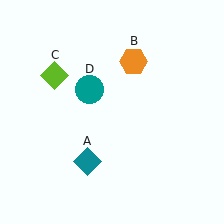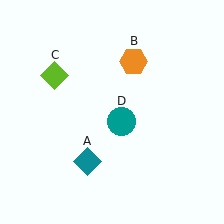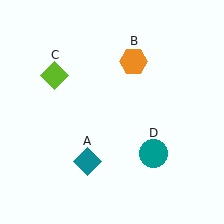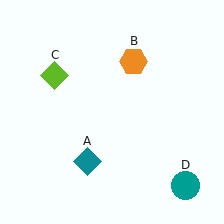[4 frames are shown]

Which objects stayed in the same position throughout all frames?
Teal diamond (object A) and orange hexagon (object B) and lime diamond (object C) remained stationary.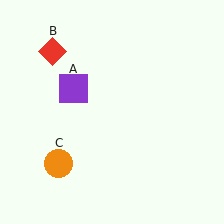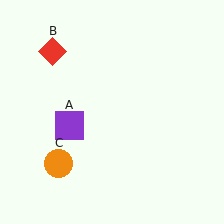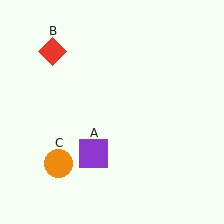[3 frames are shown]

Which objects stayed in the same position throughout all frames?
Red diamond (object B) and orange circle (object C) remained stationary.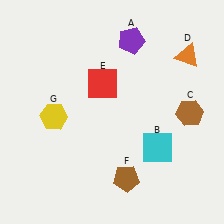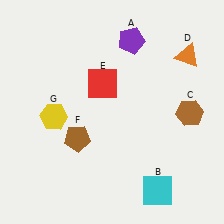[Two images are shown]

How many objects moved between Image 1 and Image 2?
2 objects moved between the two images.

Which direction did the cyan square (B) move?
The cyan square (B) moved down.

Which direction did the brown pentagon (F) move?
The brown pentagon (F) moved left.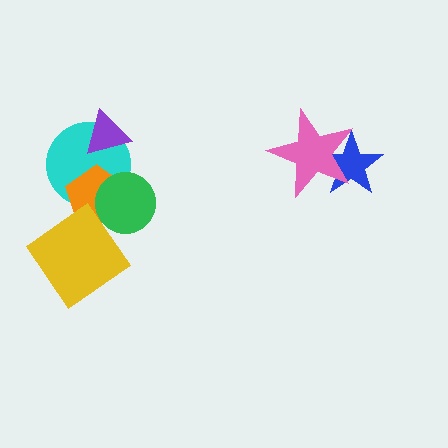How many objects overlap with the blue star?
1 object overlaps with the blue star.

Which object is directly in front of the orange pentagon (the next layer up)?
The green circle is directly in front of the orange pentagon.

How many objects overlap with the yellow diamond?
1 object overlaps with the yellow diamond.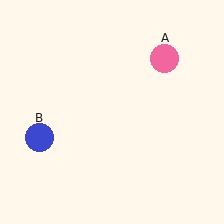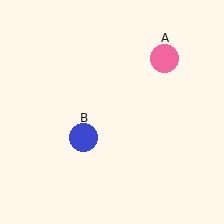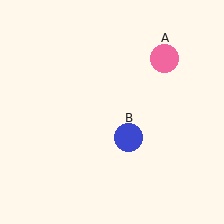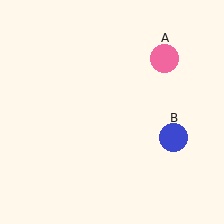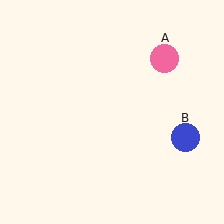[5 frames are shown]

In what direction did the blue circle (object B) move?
The blue circle (object B) moved right.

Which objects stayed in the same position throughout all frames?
Pink circle (object A) remained stationary.